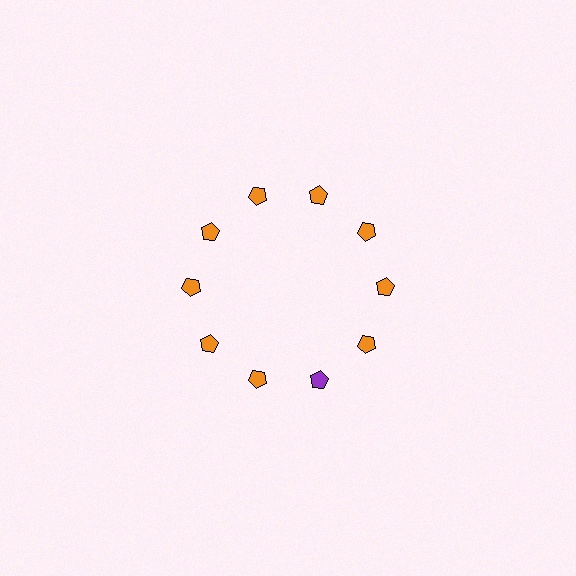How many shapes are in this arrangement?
There are 10 shapes arranged in a ring pattern.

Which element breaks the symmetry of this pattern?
The purple pentagon at roughly the 5 o'clock position breaks the symmetry. All other shapes are orange pentagons.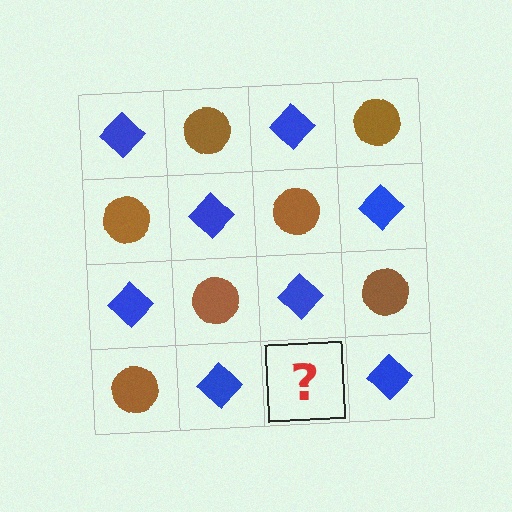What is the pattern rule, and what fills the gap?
The rule is that it alternates blue diamond and brown circle in a checkerboard pattern. The gap should be filled with a brown circle.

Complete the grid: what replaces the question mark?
The question mark should be replaced with a brown circle.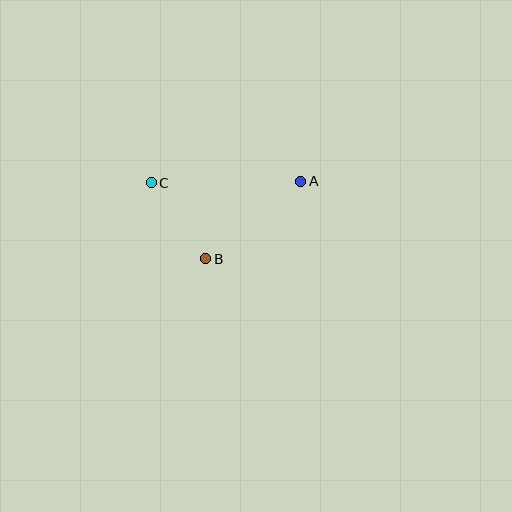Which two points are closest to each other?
Points B and C are closest to each other.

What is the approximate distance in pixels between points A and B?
The distance between A and B is approximately 122 pixels.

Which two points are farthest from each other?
Points A and C are farthest from each other.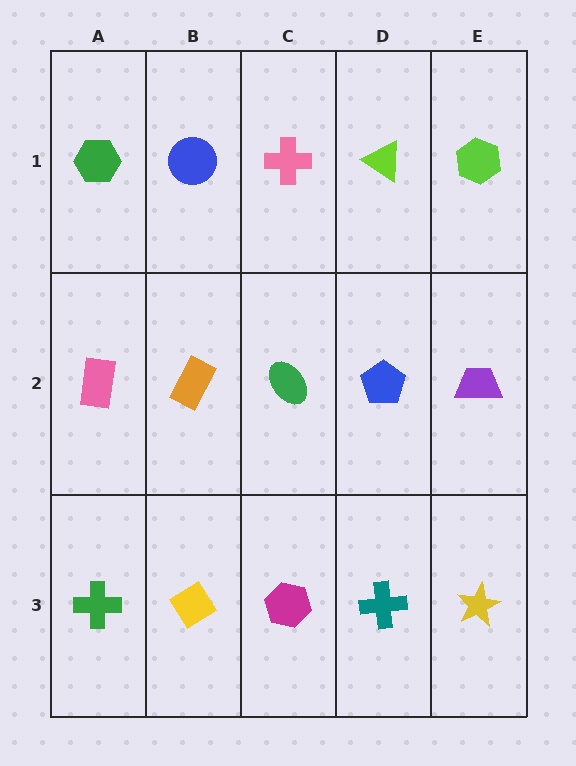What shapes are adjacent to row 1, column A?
A pink rectangle (row 2, column A), a blue circle (row 1, column B).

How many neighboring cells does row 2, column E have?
3.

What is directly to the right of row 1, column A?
A blue circle.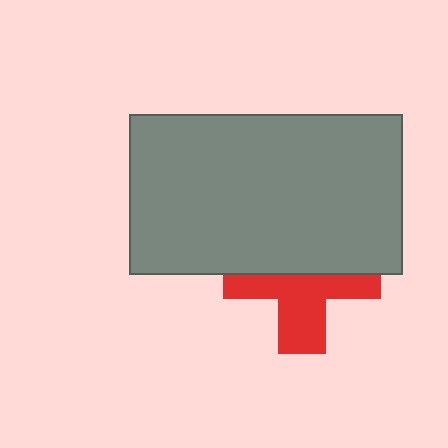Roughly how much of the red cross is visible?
About half of it is visible (roughly 50%).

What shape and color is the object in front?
The object in front is a gray rectangle.